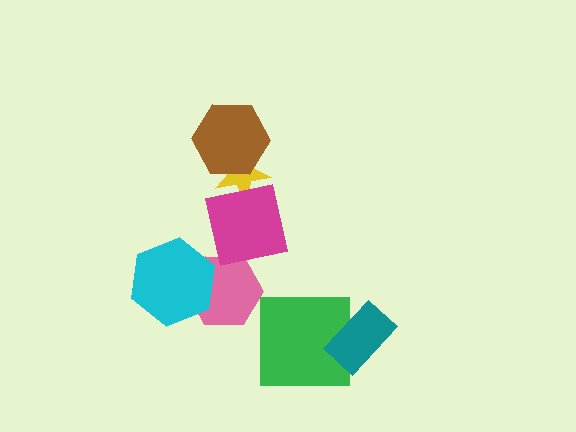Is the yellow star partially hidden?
Yes, it is partially covered by another shape.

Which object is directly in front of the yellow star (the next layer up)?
The brown hexagon is directly in front of the yellow star.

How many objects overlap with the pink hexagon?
2 objects overlap with the pink hexagon.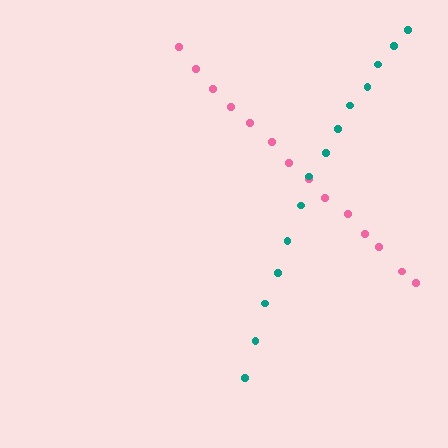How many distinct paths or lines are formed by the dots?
There are 2 distinct paths.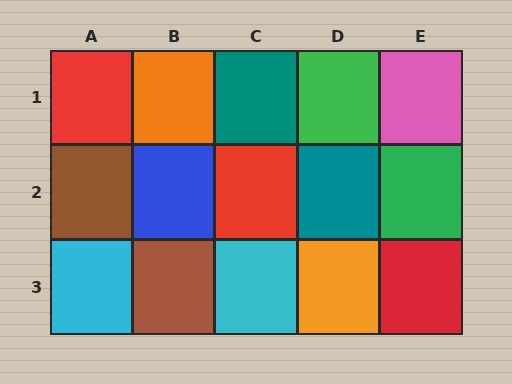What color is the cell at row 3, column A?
Cyan.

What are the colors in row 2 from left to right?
Brown, blue, red, teal, green.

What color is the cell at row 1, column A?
Red.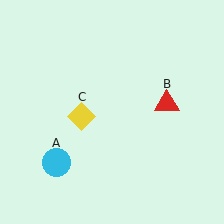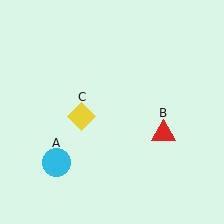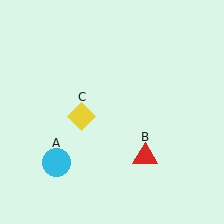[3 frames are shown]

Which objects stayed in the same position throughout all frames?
Cyan circle (object A) and yellow diamond (object C) remained stationary.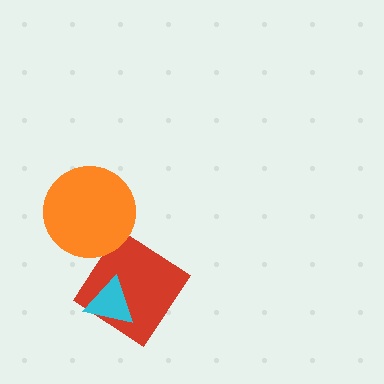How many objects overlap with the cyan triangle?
1 object overlaps with the cyan triangle.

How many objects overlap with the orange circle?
0 objects overlap with the orange circle.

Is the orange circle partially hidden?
No, no other shape covers it.